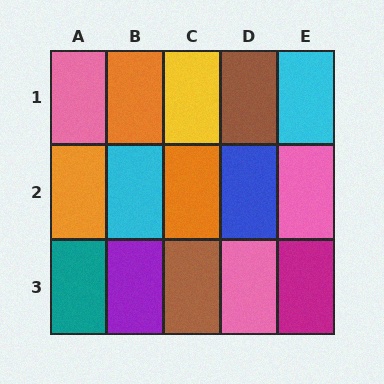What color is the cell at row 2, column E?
Pink.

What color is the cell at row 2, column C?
Orange.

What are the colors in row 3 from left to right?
Teal, purple, brown, pink, magenta.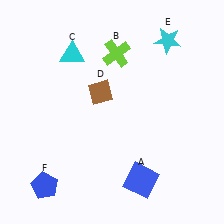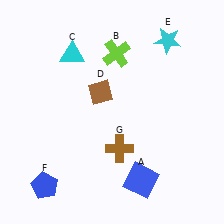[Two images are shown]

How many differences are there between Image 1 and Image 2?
There is 1 difference between the two images.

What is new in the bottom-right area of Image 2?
A brown cross (G) was added in the bottom-right area of Image 2.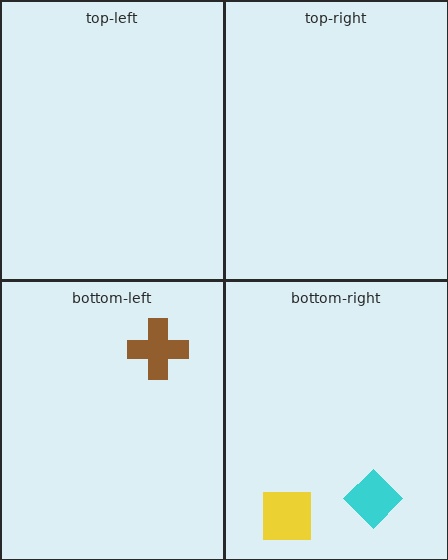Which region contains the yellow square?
The bottom-right region.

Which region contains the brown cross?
The bottom-left region.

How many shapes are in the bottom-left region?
1.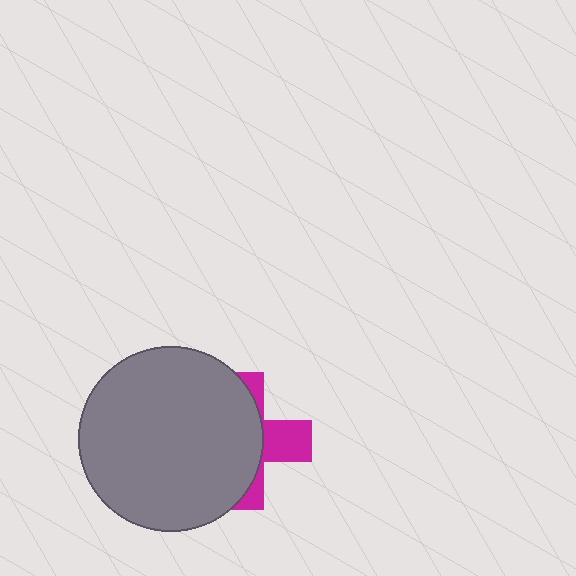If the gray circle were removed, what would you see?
You would see the complete magenta cross.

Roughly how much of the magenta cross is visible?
A small part of it is visible (roughly 33%).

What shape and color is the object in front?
The object in front is a gray circle.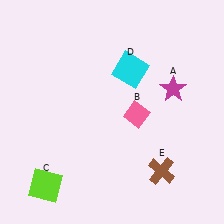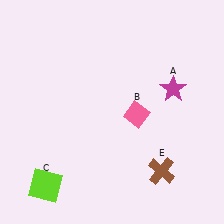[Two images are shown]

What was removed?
The cyan square (D) was removed in Image 2.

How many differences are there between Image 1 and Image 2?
There is 1 difference between the two images.